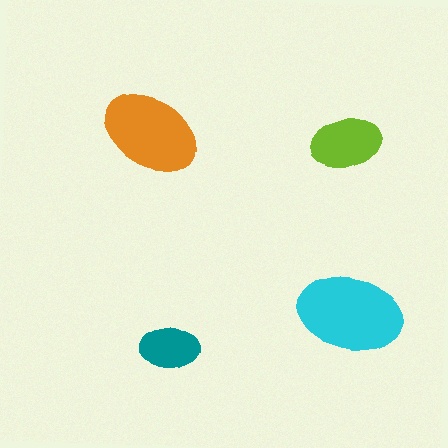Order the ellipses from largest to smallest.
the cyan one, the orange one, the lime one, the teal one.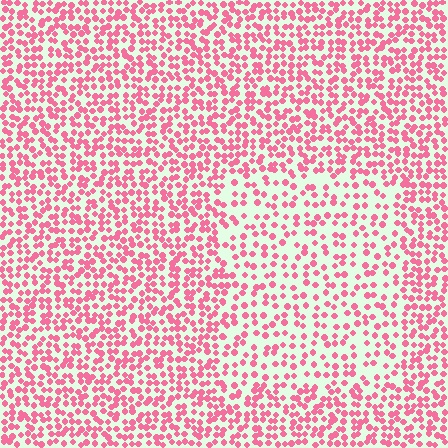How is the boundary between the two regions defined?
The boundary is defined by a change in element density (approximately 1.7x ratio). All elements are the same color, size, and shape.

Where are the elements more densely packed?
The elements are more densely packed outside the rectangle boundary.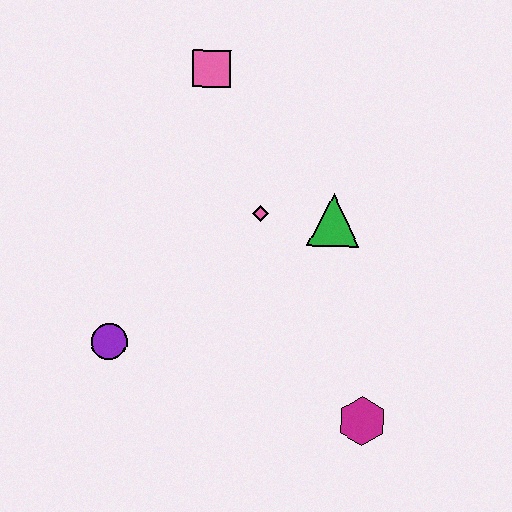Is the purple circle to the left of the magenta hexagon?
Yes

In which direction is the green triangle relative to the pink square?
The green triangle is below the pink square.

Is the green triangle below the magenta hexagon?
No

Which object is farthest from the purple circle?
The pink square is farthest from the purple circle.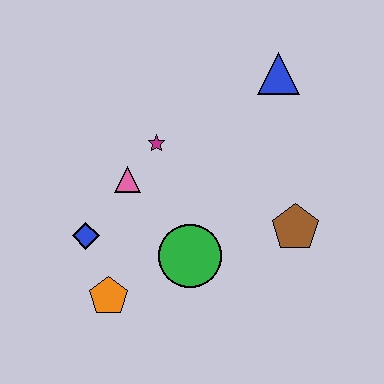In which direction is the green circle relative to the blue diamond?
The green circle is to the right of the blue diamond.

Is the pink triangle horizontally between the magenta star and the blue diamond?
Yes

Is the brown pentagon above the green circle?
Yes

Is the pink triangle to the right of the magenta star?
No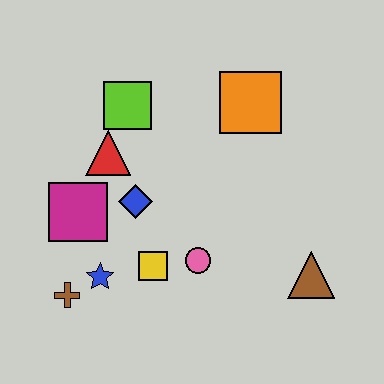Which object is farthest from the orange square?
The brown cross is farthest from the orange square.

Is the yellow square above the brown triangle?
Yes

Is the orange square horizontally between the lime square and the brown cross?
No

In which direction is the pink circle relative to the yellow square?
The pink circle is to the right of the yellow square.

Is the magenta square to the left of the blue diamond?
Yes